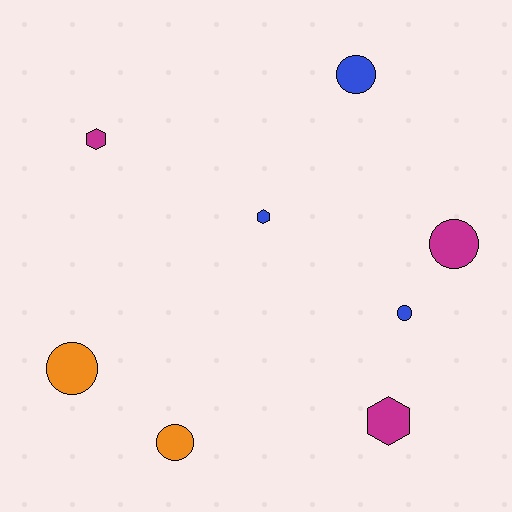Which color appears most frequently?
Blue, with 3 objects.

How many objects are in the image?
There are 8 objects.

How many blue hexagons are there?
There is 1 blue hexagon.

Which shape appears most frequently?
Circle, with 5 objects.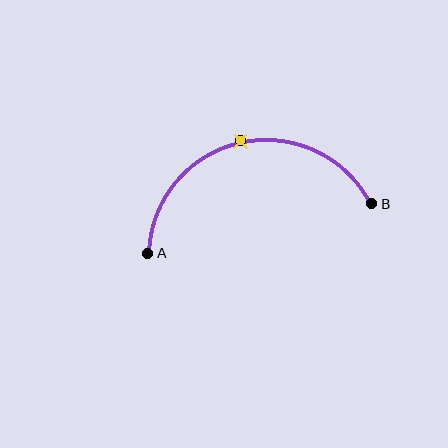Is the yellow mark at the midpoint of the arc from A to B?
Yes. The yellow mark lies on the arc at equal arc-length from both A and B — it is the arc midpoint.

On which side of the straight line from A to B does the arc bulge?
The arc bulges above the straight line connecting A and B.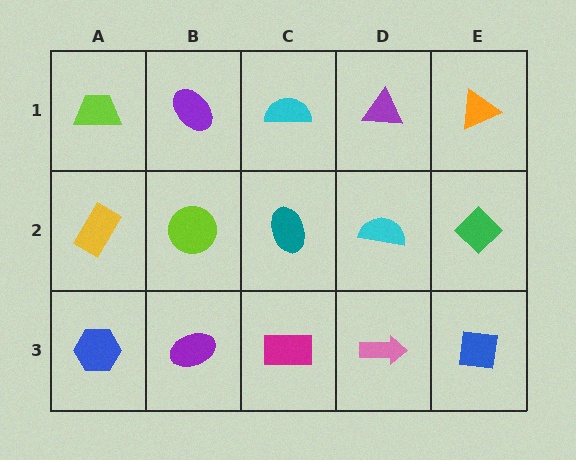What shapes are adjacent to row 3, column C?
A teal ellipse (row 2, column C), a purple ellipse (row 3, column B), a pink arrow (row 3, column D).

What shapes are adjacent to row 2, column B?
A purple ellipse (row 1, column B), a purple ellipse (row 3, column B), a yellow rectangle (row 2, column A), a teal ellipse (row 2, column C).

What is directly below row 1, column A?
A yellow rectangle.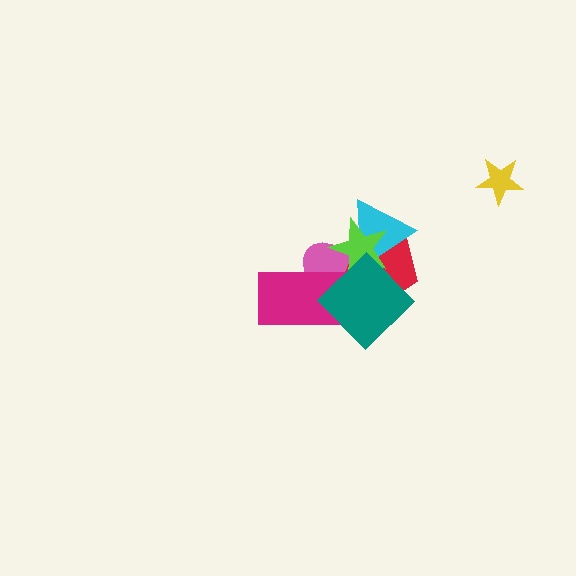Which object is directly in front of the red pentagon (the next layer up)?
The cyan triangle is directly in front of the red pentagon.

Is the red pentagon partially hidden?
Yes, it is partially covered by another shape.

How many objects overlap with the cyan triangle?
4 objects overlap with the cyan triangle.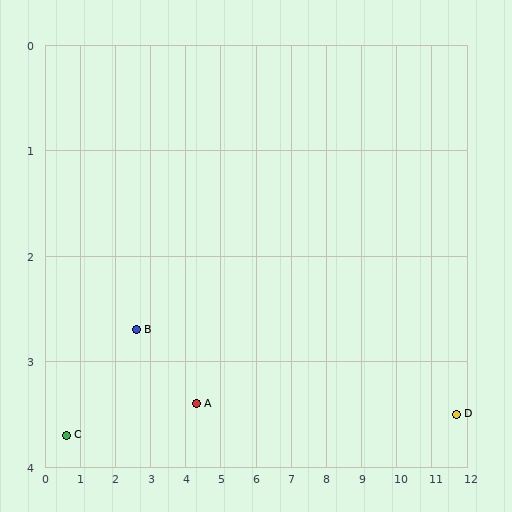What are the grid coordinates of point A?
Point A is at approximately (4.3, 3.4).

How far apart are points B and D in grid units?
Points B and D are about 9.1 grid units apart.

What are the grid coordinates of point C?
Point C is at approximately (0.6, 3.7).